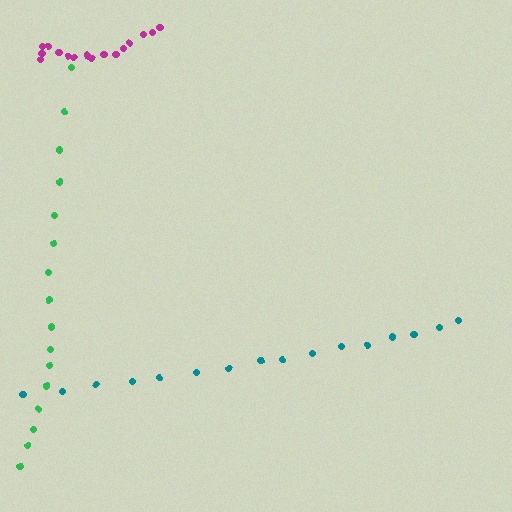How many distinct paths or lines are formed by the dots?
There are 3 distinct paths.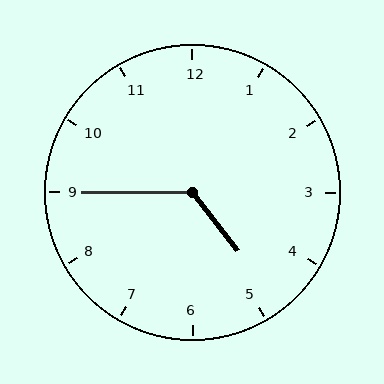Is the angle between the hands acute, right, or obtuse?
It is obtuse.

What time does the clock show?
4:45.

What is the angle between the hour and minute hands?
Approximately 128 degrees.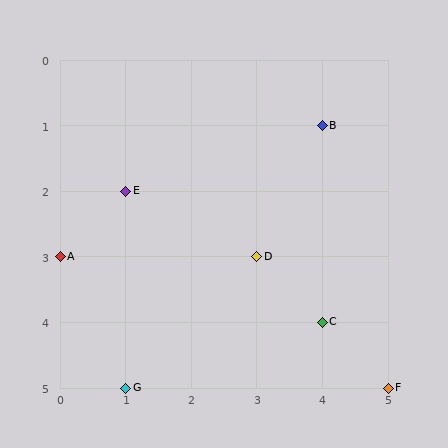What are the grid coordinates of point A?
Point A is at grid coordinates (0, 3).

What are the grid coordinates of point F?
Point F is at grid coordinates (5, 5).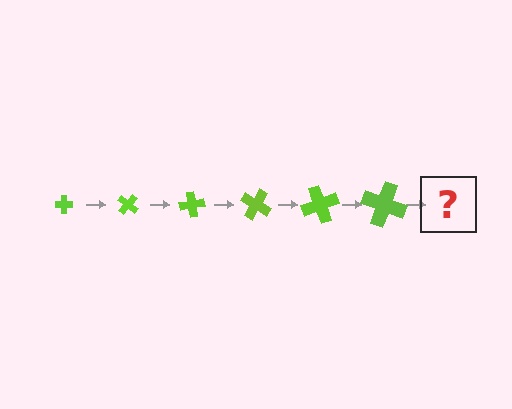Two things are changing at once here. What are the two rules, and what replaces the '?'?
The two rules are that the cross grows larger each step and it rotates 40 degrees each step. The '?' should be a cross, larger than the previous one and rotated 240 degrees from the start.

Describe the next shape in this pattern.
It should be a cross, larger than the previous one and rotated 240 degrees from the start.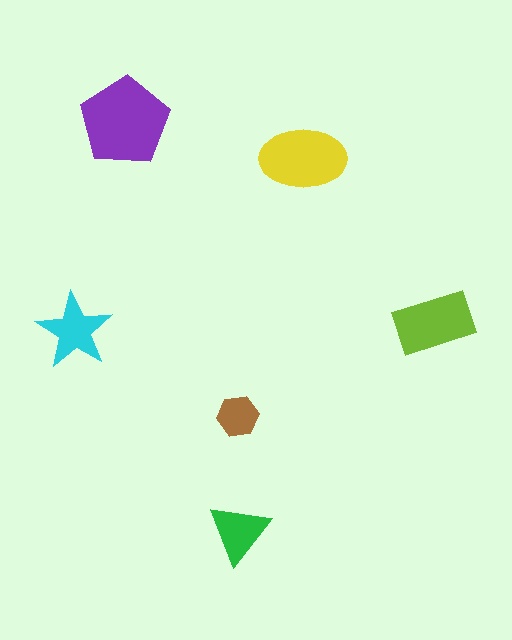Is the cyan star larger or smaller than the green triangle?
Larger.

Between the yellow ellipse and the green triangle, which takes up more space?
The yellow ellipse.